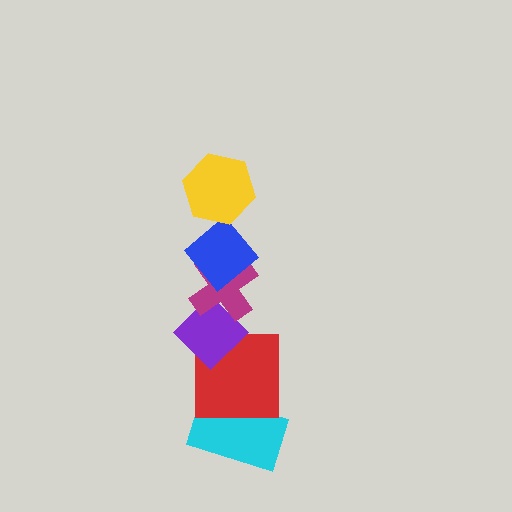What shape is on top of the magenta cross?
The blue diamond is on top of the magenta cross.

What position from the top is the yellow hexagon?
The yellow hexagon is 1st from the top.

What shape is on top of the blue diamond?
The yellow hexagon is on top of the blue diamond.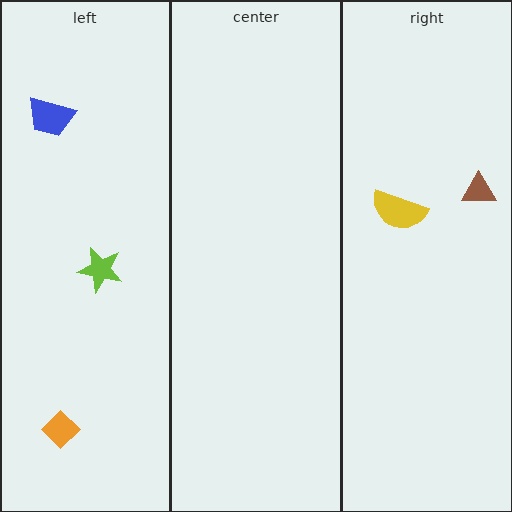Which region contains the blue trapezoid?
The left region.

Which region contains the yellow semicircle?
The right region.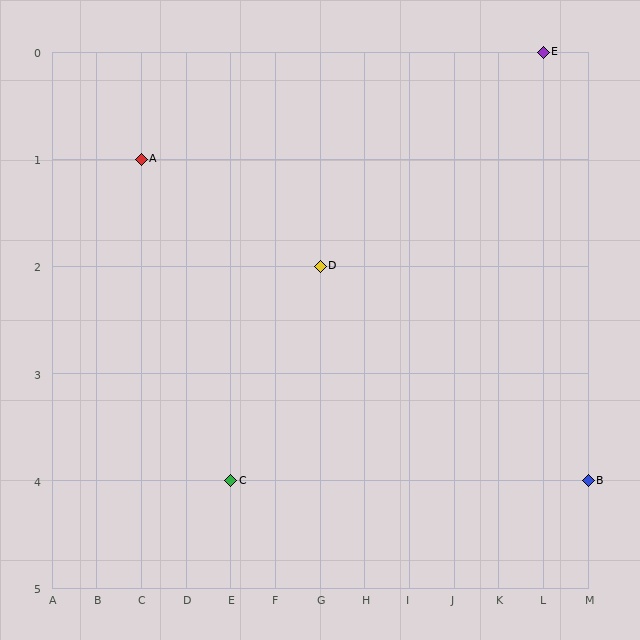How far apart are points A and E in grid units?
Points A and E are 9 columns and 1 row apart (about 9.1 grid units diagonally).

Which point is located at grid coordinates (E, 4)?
Point C is at (E, 4).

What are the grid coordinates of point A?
Point A is at grid coordinates (C, 1).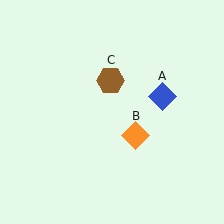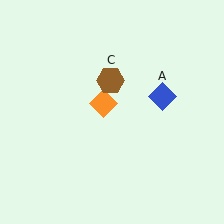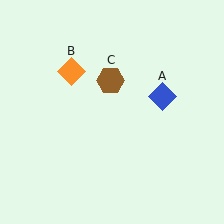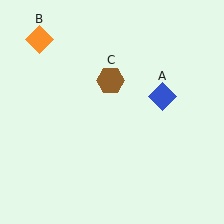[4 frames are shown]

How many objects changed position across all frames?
1 object changed position: orange diamond (object B).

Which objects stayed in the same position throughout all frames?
Blue diamond (object A) and brown hexagon (object C) remained stationary.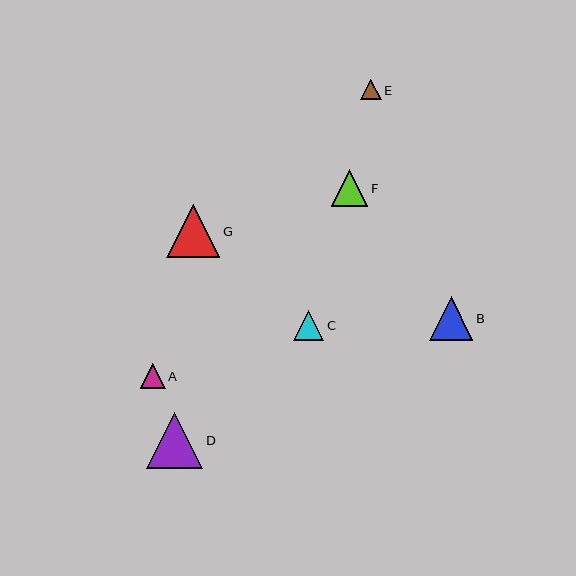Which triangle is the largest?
Triangle D is the largest with a size of approximately 56 pixels.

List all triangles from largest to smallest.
From largest to smallest: D, G, B, F, C, A, E.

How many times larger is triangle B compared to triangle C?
Triangle B is approximately 1.4 times the size of triangle C.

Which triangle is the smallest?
Triangle E is the smallest with a size of approximately 20 pixels.